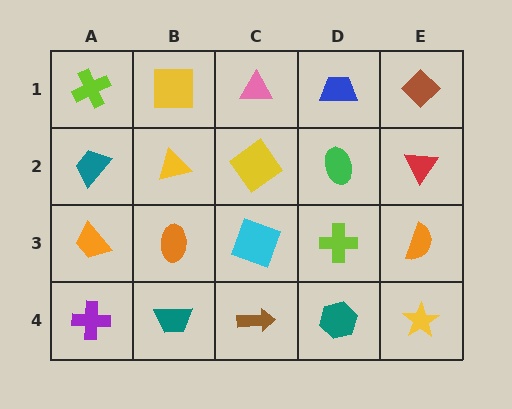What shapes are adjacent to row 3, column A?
A teal trapezoid (row 2, column A), a purple cross (row 4, column A), an orange ellipse (row 3, column B).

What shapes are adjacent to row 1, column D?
A green ellipse (row 2, column D), a pink triangle (row 1, column C), a brown diamond (row 1, column E).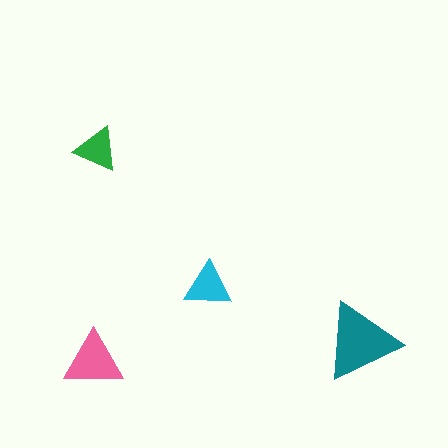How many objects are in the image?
There are 4 objects in the image.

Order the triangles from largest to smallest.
the teal one, the pink one, the cyan one, the green one.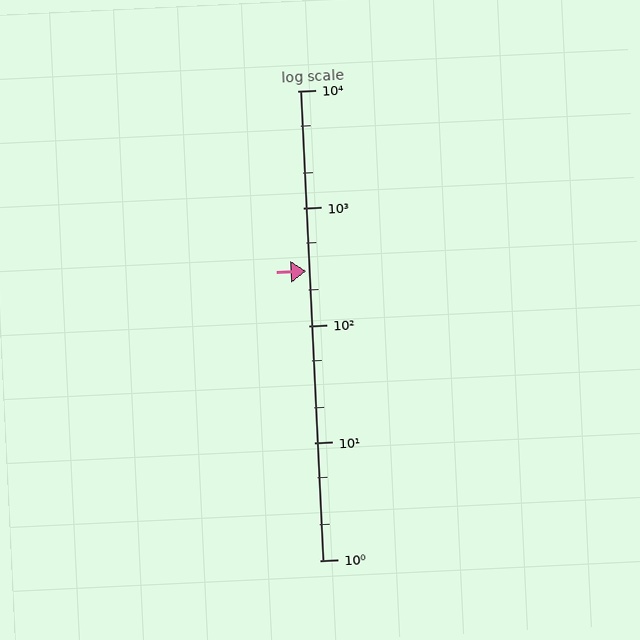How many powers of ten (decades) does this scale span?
The scale spans 4 decades, from 1 to 10000.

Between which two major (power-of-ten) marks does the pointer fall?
The pointer is between 100 and 1000.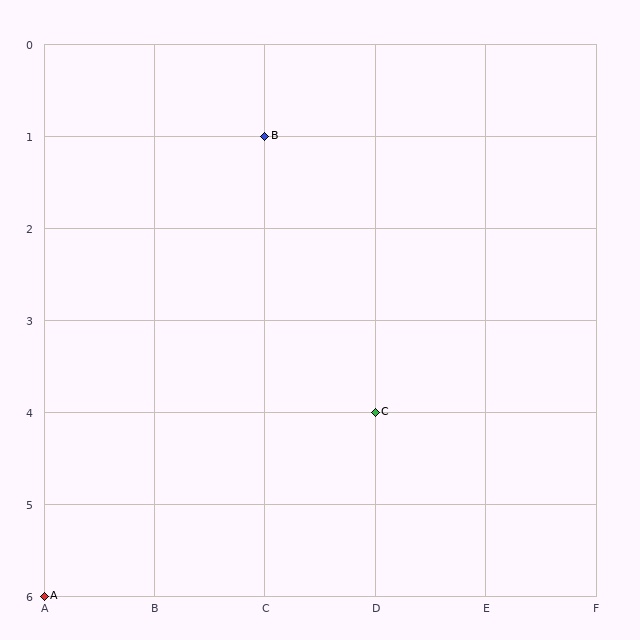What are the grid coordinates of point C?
Point C is at grid coordinates (D, 4).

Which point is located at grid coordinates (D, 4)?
Point C is at (D, 4).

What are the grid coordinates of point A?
Point A is at grid coordinates (A, 6).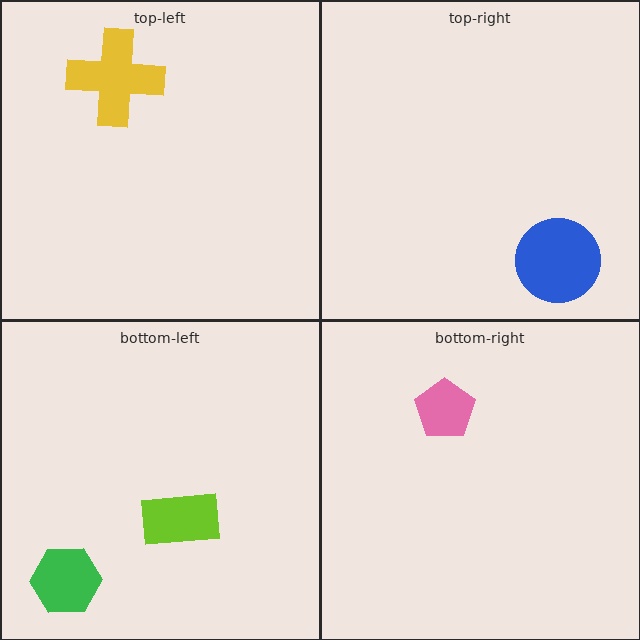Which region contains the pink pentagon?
The bottom-right region.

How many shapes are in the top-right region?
1.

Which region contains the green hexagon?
The bottom-left region.